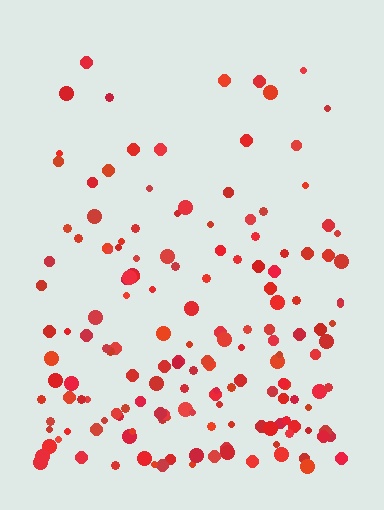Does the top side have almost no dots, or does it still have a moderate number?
Still a moderate number, just noticeably fewer than the bottom.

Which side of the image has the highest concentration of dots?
The bottom.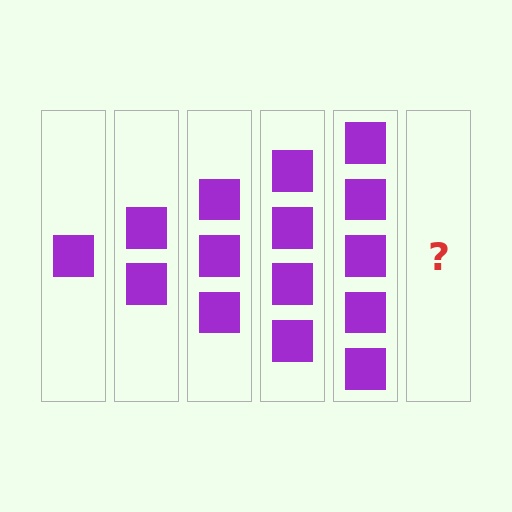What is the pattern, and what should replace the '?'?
The pattern is that each step adds one more square. The '?' should be 6 squares.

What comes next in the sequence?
The next element should be 6 squares.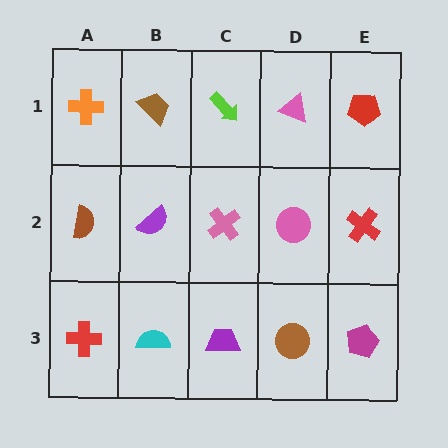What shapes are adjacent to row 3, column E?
A red cross (row 2, column E), a brown circle (row 3, column D).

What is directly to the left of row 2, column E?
A pink circle.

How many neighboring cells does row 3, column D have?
3.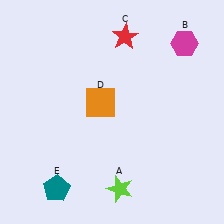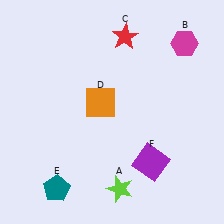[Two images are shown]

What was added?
A purple square (F) was added in Image 2.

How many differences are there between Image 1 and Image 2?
There is 1 difference between the two images.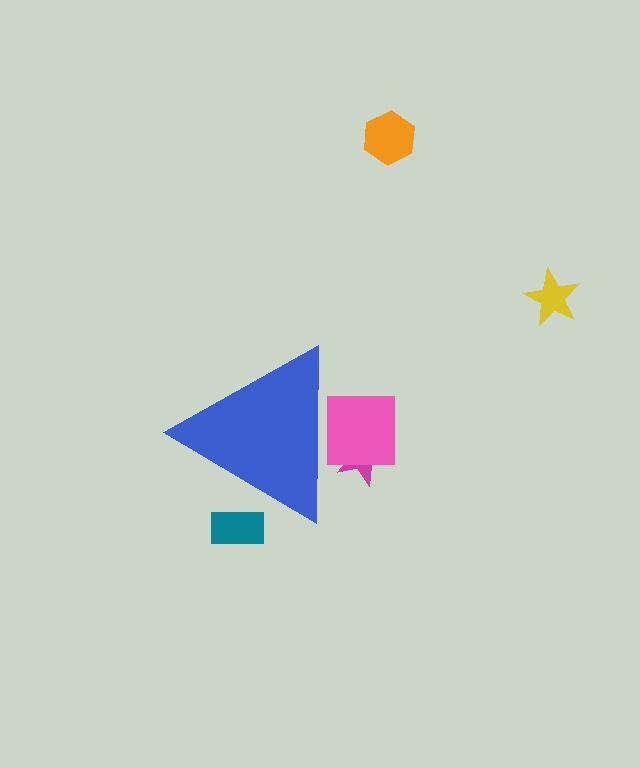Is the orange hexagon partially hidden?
No, the orange hexagon is fully visible.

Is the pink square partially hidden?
Yes, the pink square is partially hidden behind the blue triangle.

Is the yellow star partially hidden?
No, the yellow star is fully visible.